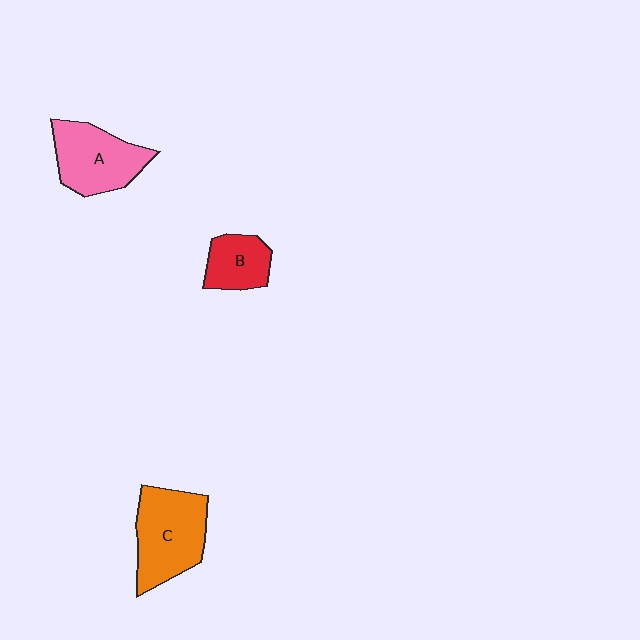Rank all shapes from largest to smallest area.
From largest to smallest: C (orange), A (pink), B (red).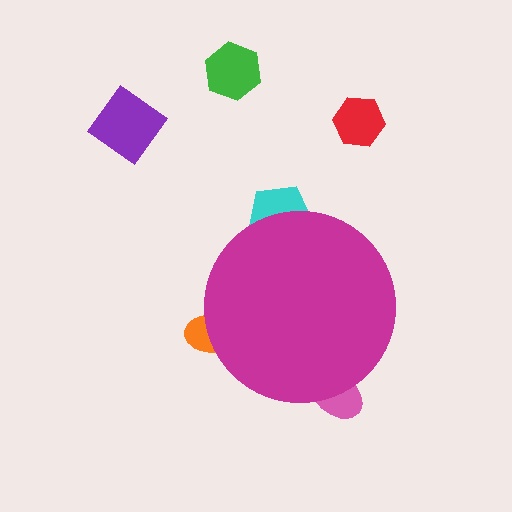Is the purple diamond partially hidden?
No, the purple diamond is fully visible.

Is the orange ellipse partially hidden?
Yes, the orange ellipse is partially hidden behind the magenta circle.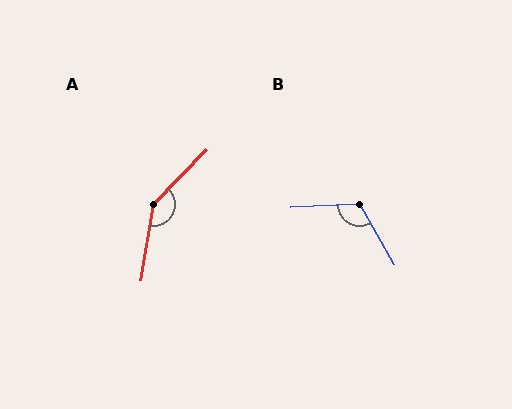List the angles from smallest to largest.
B (117°), A (145°).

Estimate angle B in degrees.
Approximately 117 degrees.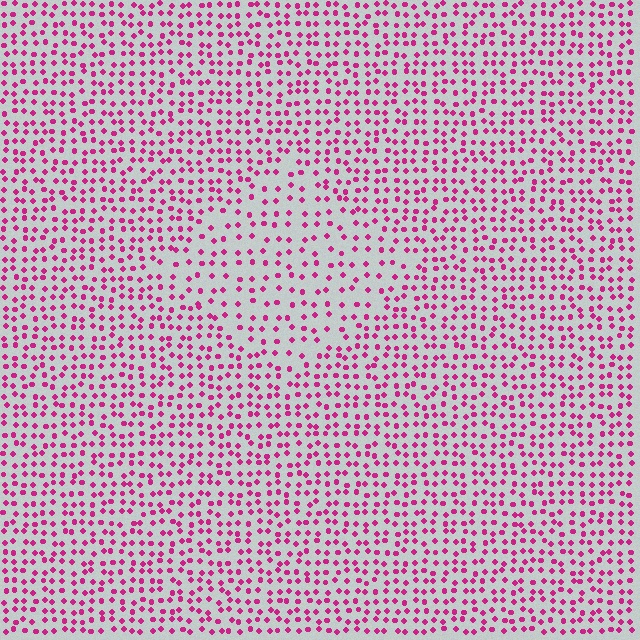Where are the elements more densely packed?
The elements are more densely packed outside the diamond boundary.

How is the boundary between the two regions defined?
The boundary is defined by a change in element density (approximately 1.7x ratio). All elements are the same color, size, and shape.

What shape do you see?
I see a diamond.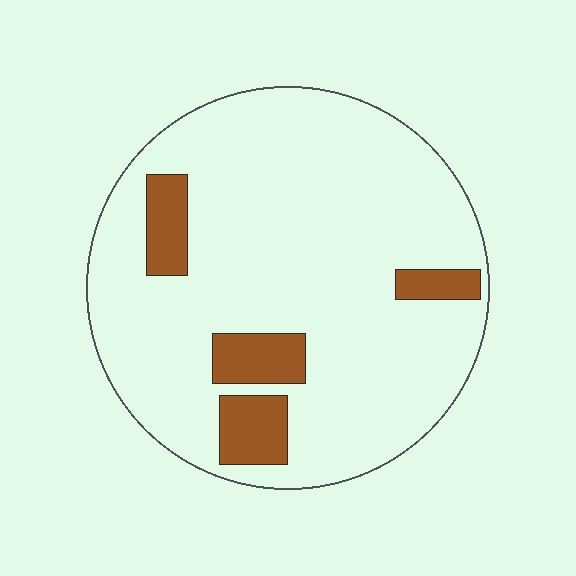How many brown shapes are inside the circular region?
4.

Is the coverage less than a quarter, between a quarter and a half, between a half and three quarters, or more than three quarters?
Less than a quarter.